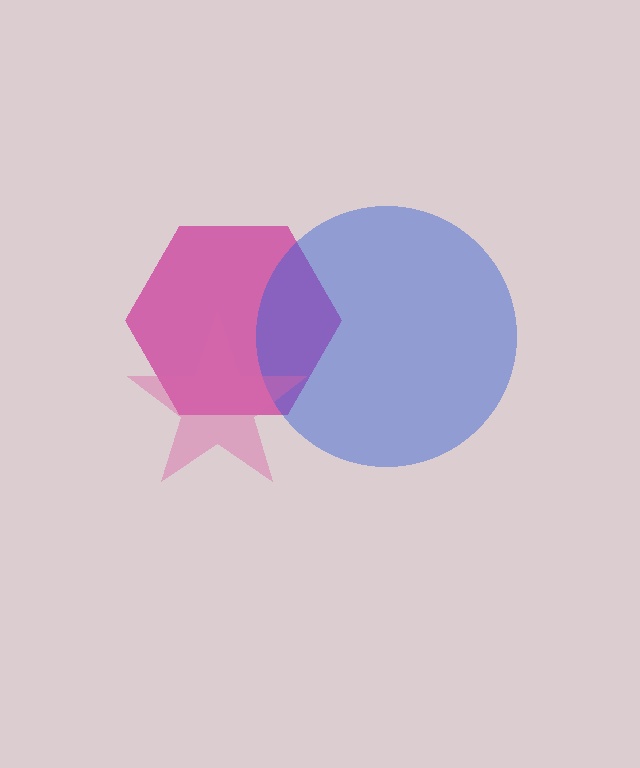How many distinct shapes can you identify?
There are 3 distinct shapes: a magenta hexagon, a blue circle, a pink star.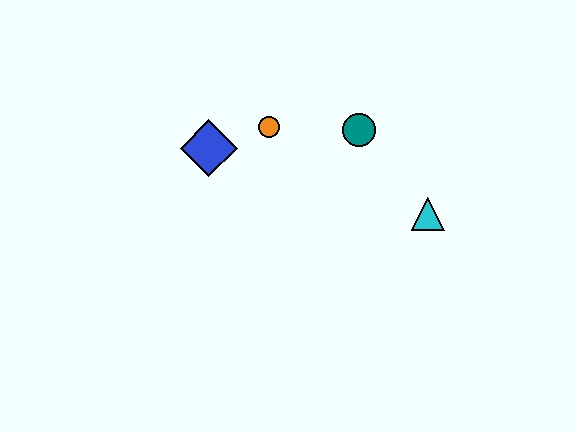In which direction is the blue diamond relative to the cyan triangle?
The blue diamond is to the left of the cyan triangle.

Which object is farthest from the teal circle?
The blue diamond is farthest from the teal circle.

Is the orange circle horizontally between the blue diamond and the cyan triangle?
Yes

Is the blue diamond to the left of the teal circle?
Yes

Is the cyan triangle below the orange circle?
Yes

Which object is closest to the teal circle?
The orange circle is closest to the teal circle.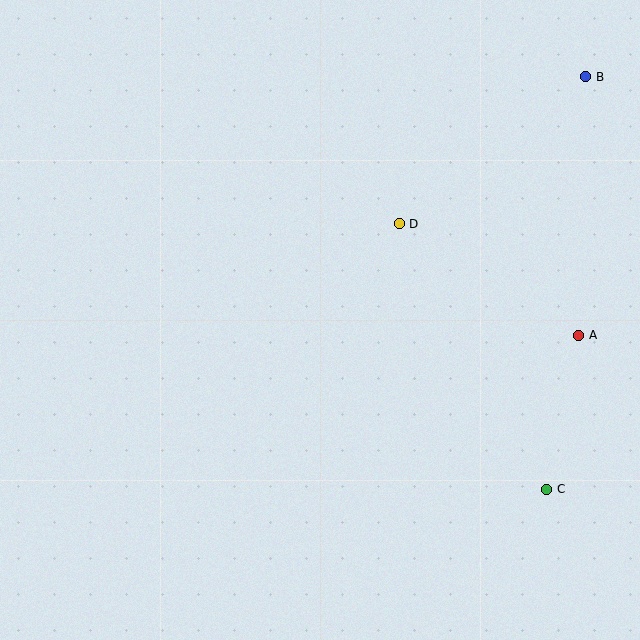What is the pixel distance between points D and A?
The distance between D and A is 211 pixels.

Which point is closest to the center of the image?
Point D at (399, 224) is closest to the center.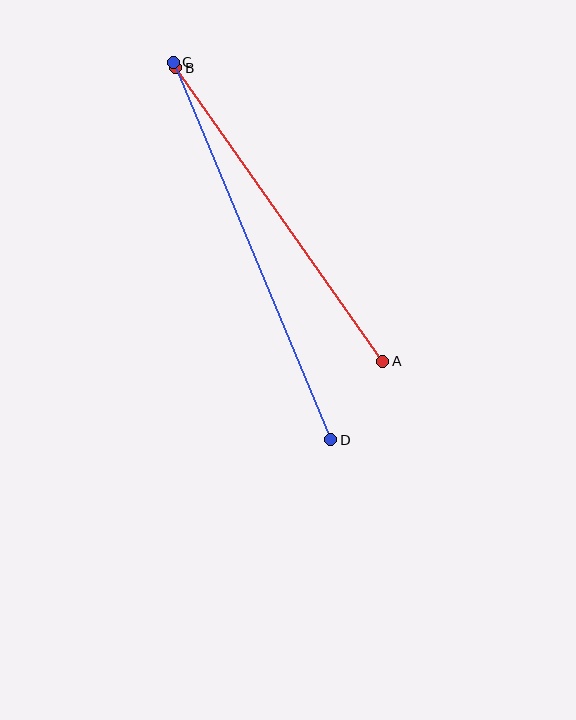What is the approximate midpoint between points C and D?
The midpoint is at approximately (252, 251) pixels.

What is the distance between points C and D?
The distance is approximately 409 pixels.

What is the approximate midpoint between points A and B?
The midpoint is at approximately (279, 215) pixels.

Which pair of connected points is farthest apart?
Points C and D are farthest apart.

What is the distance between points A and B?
The distance is approximately 359 pixels.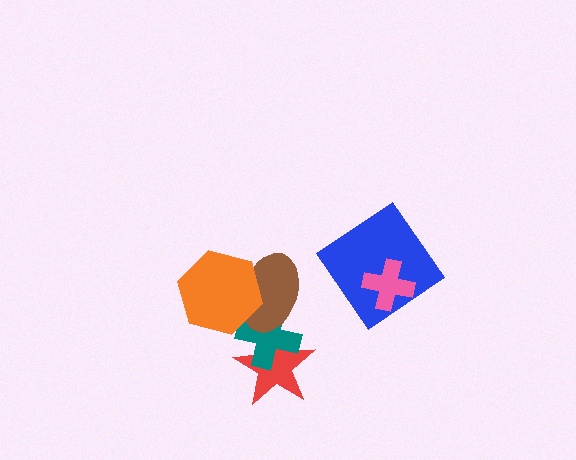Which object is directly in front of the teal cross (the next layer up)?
The brown ellipse is directly in front of the teal cross.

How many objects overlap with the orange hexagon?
2 objects overlap with the orange hexagon.